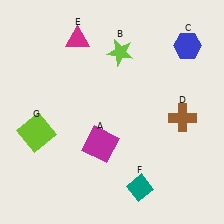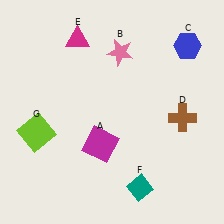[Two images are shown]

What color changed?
The star (B) changed from lime in Image 1 to pink in Image 2.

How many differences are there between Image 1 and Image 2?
There is 1 difference between the two images.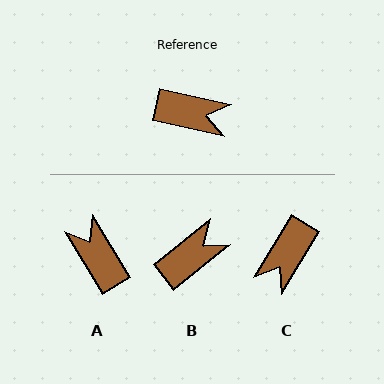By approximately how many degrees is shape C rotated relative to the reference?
Approximately 109 degrees clockwise.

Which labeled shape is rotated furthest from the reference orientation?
A, about 133 degrees away.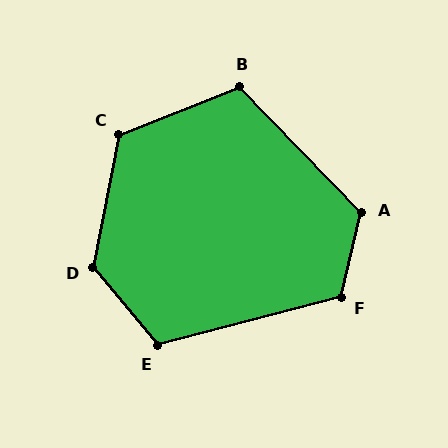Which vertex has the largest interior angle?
D, at approximately 129 degrees.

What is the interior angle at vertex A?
Approximately 122 degrees (obtuse).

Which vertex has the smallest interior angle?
B, at approximately 112 degrees.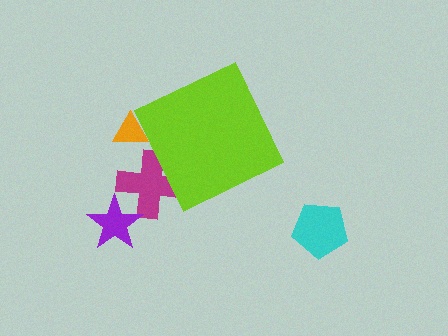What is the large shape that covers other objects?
A lime diamond.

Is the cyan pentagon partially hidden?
No, the cyan pentagon is fully visible.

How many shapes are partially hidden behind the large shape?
2 shapes are partially hidden.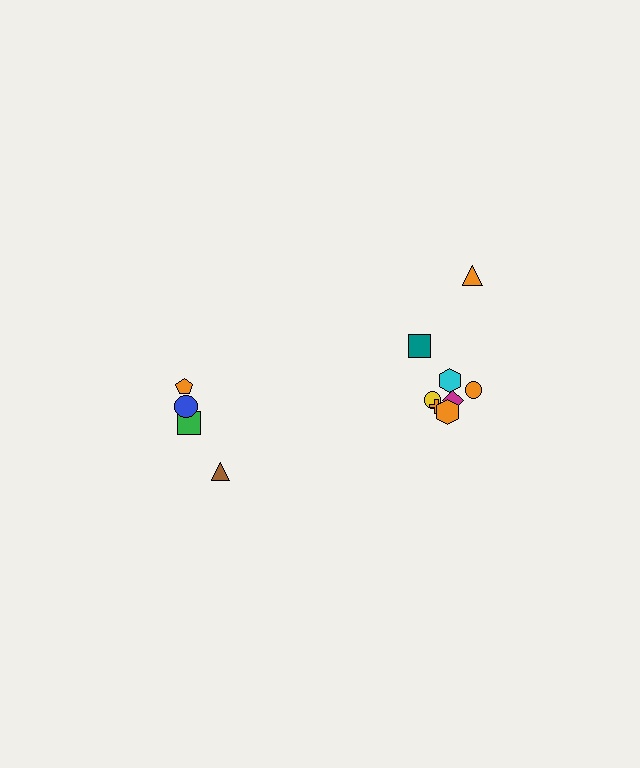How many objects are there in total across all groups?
There are 12 objects.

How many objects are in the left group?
There are 4 objects.